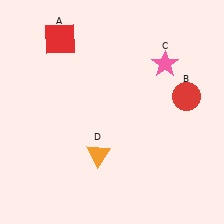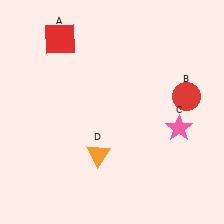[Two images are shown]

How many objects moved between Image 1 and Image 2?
1 object moved between the two images.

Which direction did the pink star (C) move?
The pink star (C) moved down.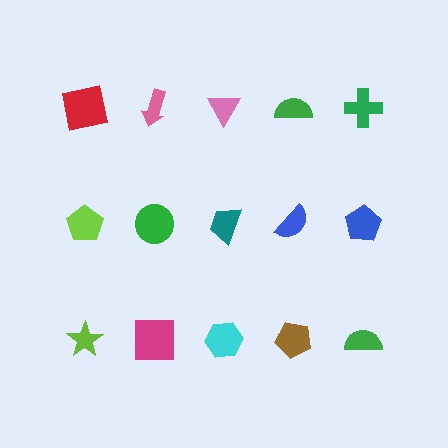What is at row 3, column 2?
A magenta square.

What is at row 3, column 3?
A cyan hexagon.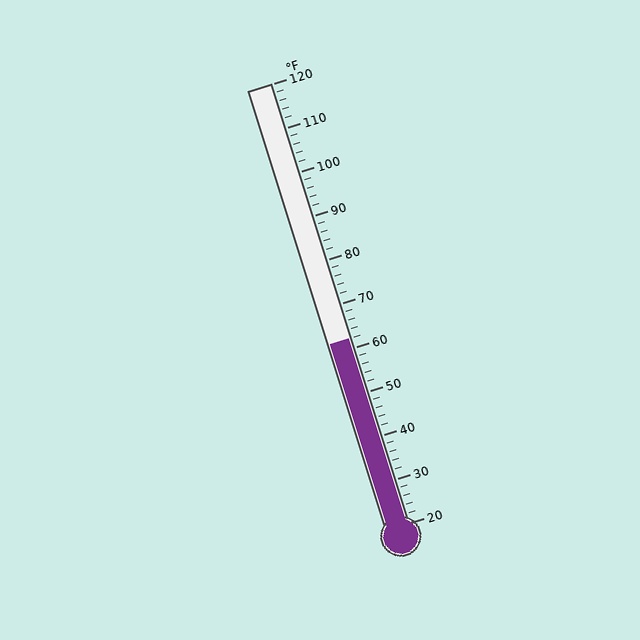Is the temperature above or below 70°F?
The temperature is below 70°F.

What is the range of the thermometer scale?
The thermometer scale ranges from 20°F to 120°F.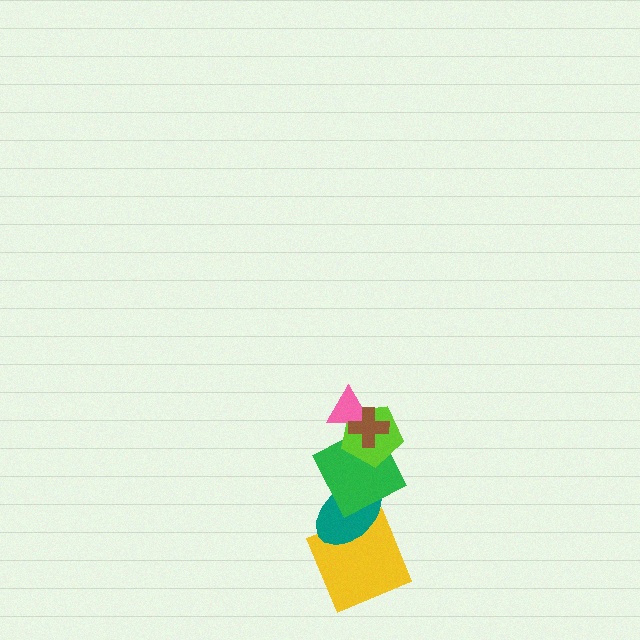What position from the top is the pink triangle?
The pink triangle is 2nd from the top.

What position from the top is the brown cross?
The brown cross is 1st from the top.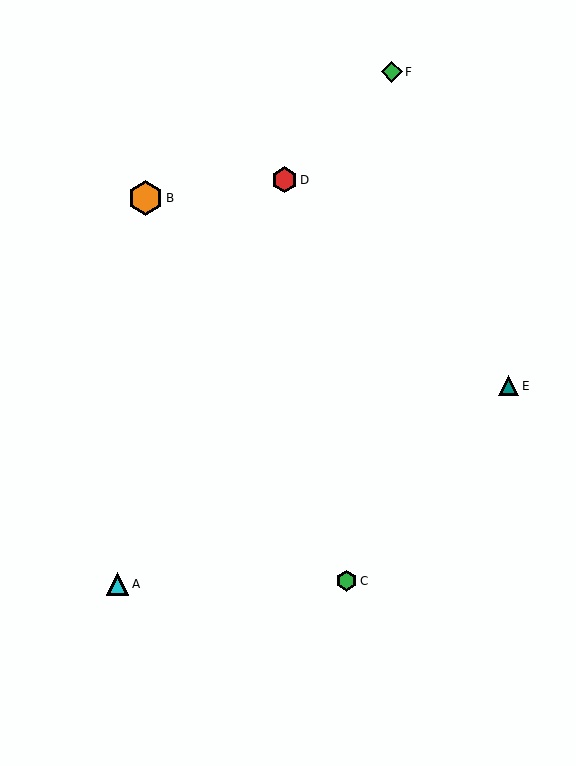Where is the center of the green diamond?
The center of the green diamond is at (392, 72).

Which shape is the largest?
The orange hexagon (labeled B) is the largest.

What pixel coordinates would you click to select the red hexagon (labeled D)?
Click at (284, 180) to select the red hexagon D.